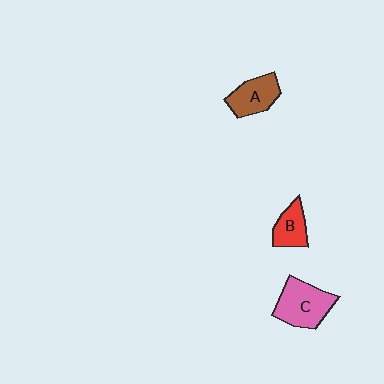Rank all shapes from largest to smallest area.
From largest to smallest: C (pink), A (brown), B (red).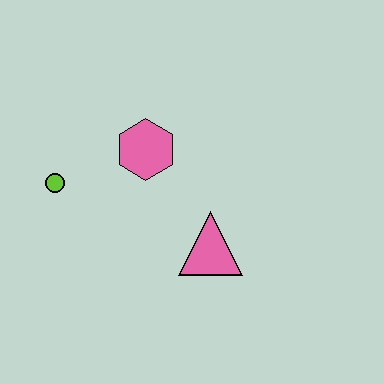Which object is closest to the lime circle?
The pink hexagon is closest to the lime circle.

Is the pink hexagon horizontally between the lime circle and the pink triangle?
Yes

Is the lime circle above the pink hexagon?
No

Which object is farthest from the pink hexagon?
The pink triangle is farthest from the pink hexagon.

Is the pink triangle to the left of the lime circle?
No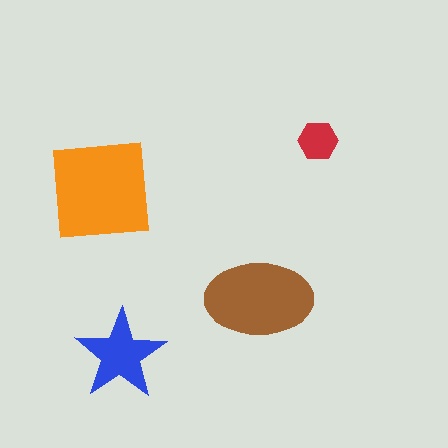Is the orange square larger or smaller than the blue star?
Larger.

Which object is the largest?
The orange square.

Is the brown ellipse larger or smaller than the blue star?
Larger.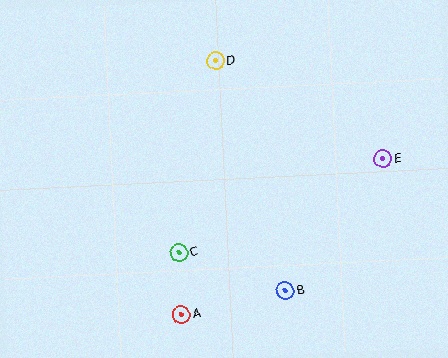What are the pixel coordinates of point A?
Point A is at (181, 314).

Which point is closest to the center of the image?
Point C at (179, 253) is closest to the center.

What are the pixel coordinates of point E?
Point E is at (383, 159).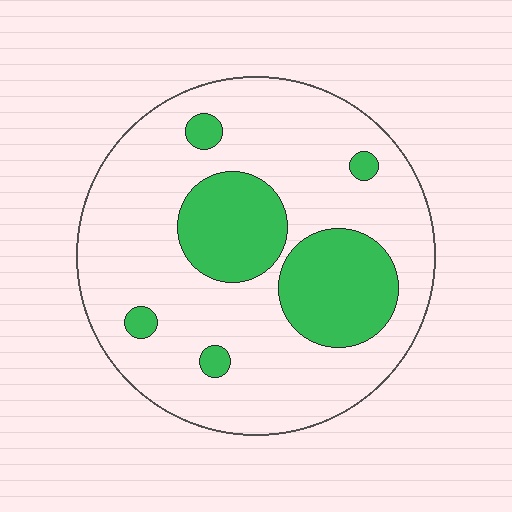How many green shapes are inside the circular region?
6.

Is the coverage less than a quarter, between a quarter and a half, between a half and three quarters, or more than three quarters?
Less than a quarter.